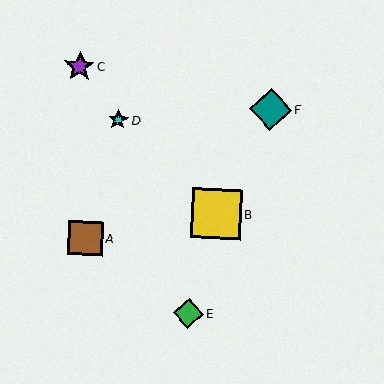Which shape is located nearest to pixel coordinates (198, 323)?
The green diamond (labeled E) at (188, 313) is nearest to that location.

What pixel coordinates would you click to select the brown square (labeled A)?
Click at (85, 238) to select the brown square A.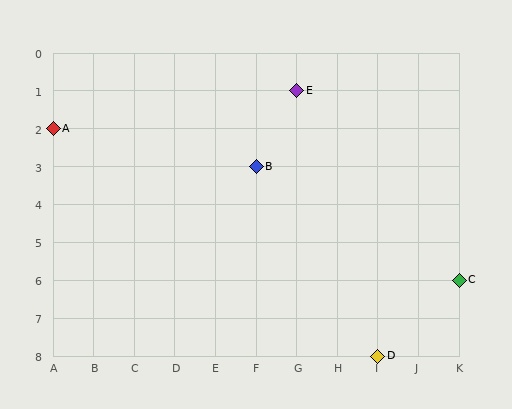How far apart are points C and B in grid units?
Points C and B are 5 columns and 3 rows apart (about 5.8 grid units diagonally).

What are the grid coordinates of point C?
Point C is at grid coordinates (K, 6).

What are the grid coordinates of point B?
Point B is at grid coordinates (F, 3).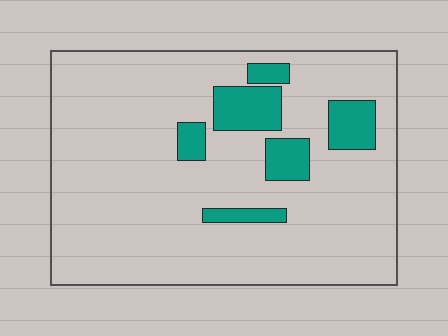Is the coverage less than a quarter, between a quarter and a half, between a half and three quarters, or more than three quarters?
Less than a quarter.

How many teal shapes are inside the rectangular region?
6.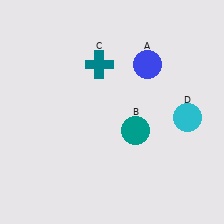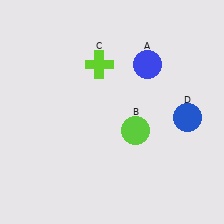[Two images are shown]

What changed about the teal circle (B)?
In Image 1, B is teal. In Image 2, it changed to lime.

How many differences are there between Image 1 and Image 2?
There are 3 differences between the two images.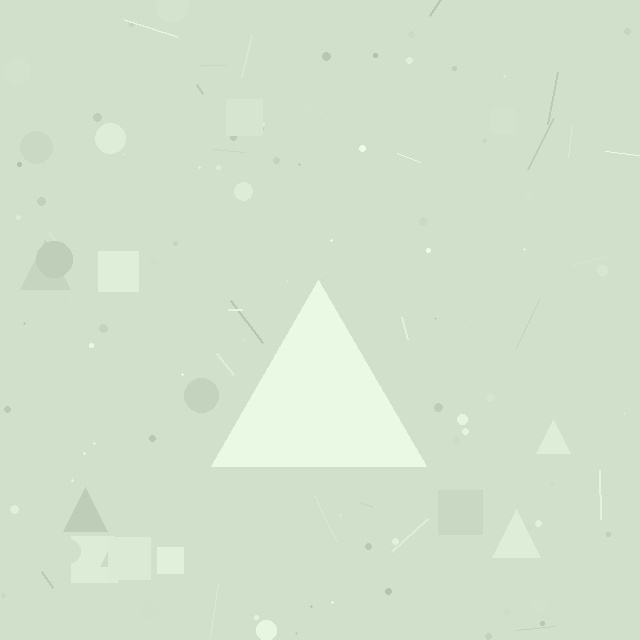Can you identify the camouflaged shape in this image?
The camouflaged shape is a triangle.